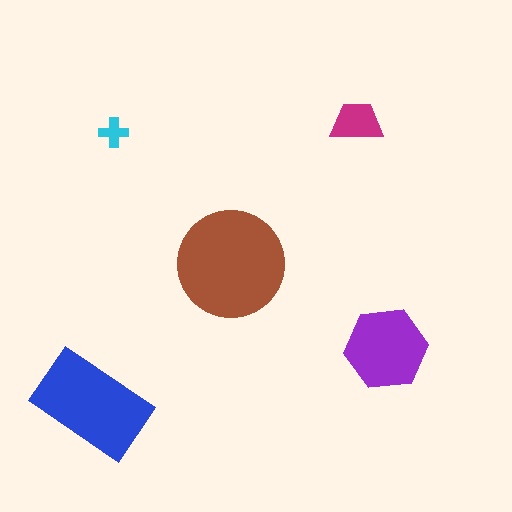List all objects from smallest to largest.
The cyan cross, the magenta trapezoid, the purple hexagon, the blue rectangle, the brown circle.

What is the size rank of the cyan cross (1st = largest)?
5th.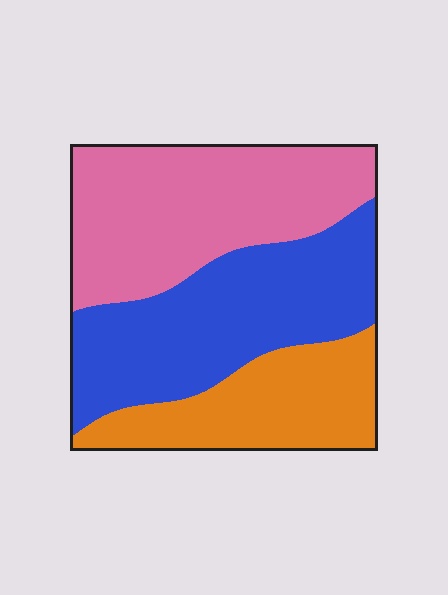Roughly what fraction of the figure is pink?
Pink takes up between a third and a half of the figure.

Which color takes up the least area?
Orange, at roughly 25%.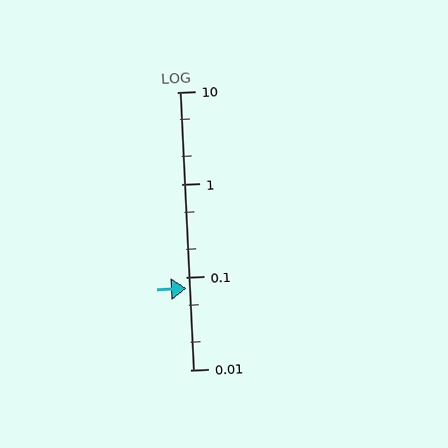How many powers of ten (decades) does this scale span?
The scale spans 3 decades, from 0.01 to 10.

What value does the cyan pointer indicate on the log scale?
The pointer indicates approximately 0.076.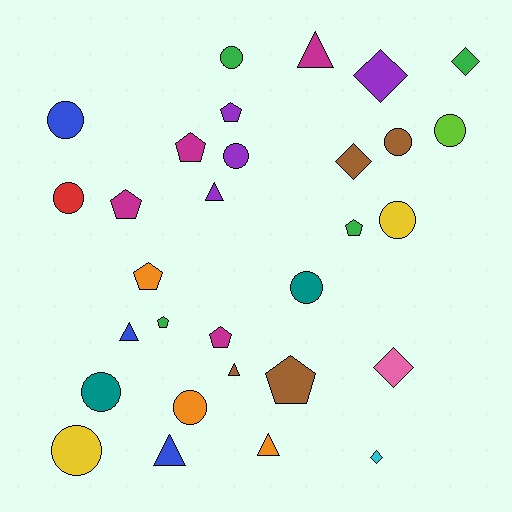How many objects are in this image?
There are 30 objects.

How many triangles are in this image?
There are 6 triangles.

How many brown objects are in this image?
There are 4 brown objects.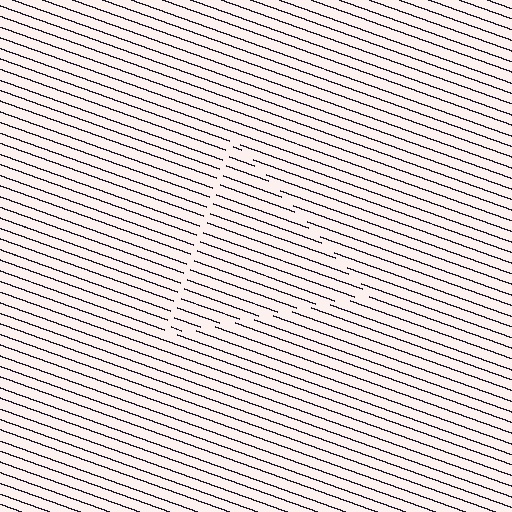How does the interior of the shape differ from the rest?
The interior of the shape contains the same grating, shifted by half a period — the contour is defined by the phase discontinuity where line-ends from the inner and outer gratings abut.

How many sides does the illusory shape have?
3 sides — the line-ends trace a triangle.